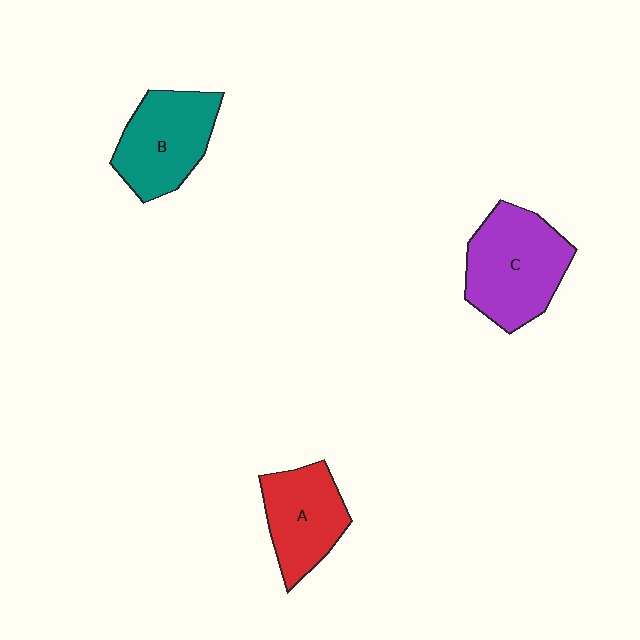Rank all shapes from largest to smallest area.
From largest to smallest: C (purple), B (teal), A (red).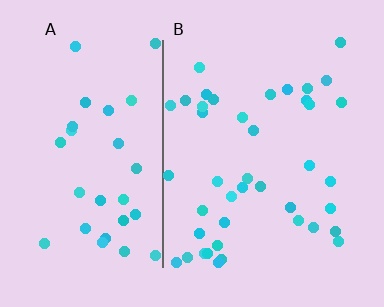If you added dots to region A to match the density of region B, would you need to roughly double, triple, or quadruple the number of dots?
Approximately double.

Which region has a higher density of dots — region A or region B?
B (the right).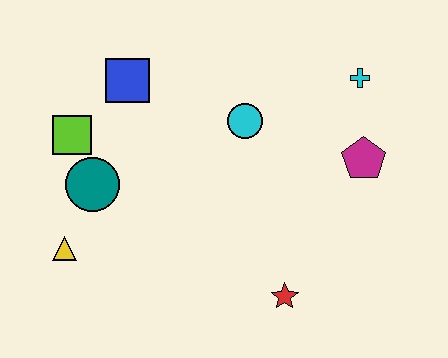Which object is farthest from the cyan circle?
The yellow triangle is farthest from the cyan circle.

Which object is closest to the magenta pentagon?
The cyan cross is closest to the magenta pentagon.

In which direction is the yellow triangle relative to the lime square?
The yellow triangle is below the lime square.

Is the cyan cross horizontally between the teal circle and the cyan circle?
No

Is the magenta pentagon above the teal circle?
Yes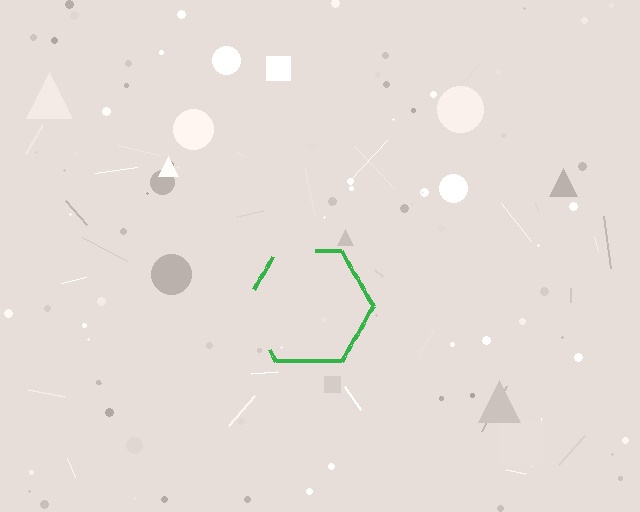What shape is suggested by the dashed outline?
The dashed outline suggests a hexagon.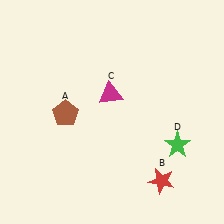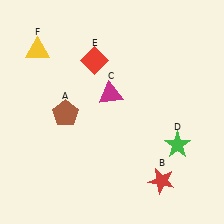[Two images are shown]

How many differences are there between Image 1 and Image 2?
There are 2 differences between the two images.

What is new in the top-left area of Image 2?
A yellow triangle (F) was added in the top-left area of Image 2.